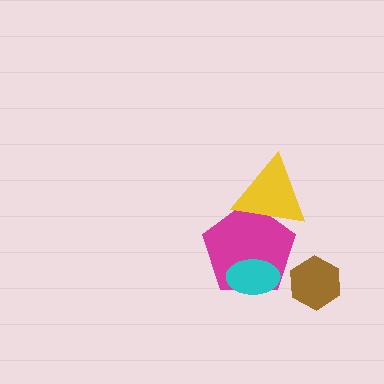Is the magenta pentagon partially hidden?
Yes, it is partially covered by another shape.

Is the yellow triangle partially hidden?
No, no other shape covers it.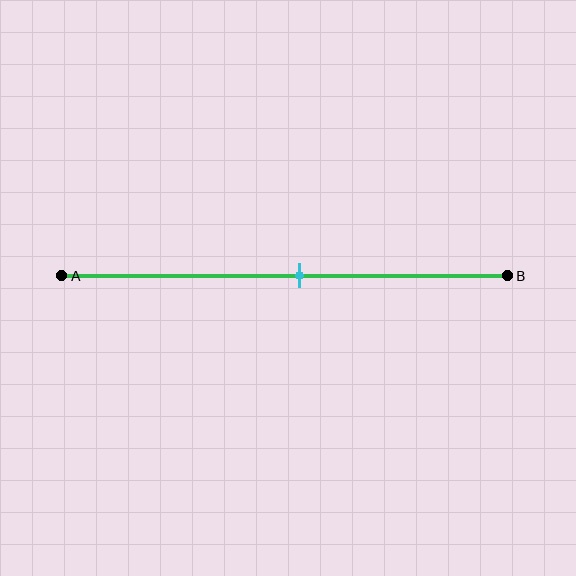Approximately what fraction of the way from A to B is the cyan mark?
The cyan mark is approximately 55% of the way from A to B.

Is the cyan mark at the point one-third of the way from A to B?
No, the mark is at about 55% from A, not at the 33% one-third point.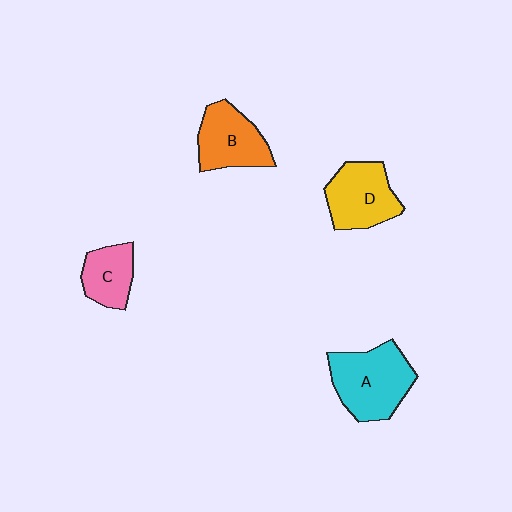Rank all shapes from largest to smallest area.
From largest to smallest: A (cyan), D (yellow), B (orange), C (pink).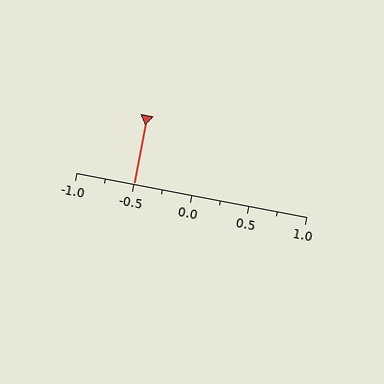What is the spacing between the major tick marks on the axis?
The major ticks are spaced 0.5 apart.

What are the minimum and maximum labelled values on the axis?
The axis runs from -1.0 to 1.0.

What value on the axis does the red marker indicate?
The marker indicates approximately -0.5.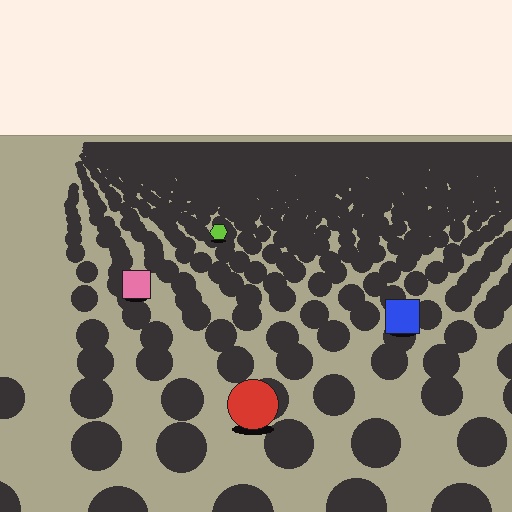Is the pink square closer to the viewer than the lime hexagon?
Yes. The pink square is closer — you can tell from the texture gradient: the ground texture is coarser near it.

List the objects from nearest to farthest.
From nearest to farthest: the red circle, the blue square, the pink square, the lime hexagon.